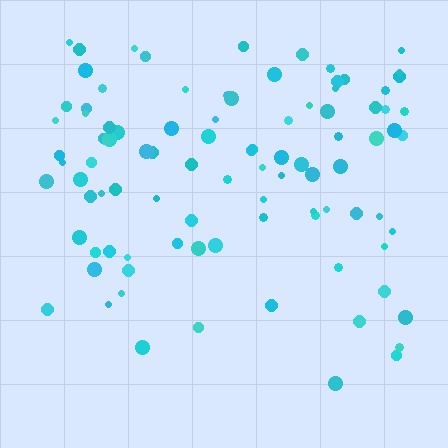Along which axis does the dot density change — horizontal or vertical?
Vertical.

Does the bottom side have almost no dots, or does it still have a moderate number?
Still a moderate number, just noticeably fewer than the top.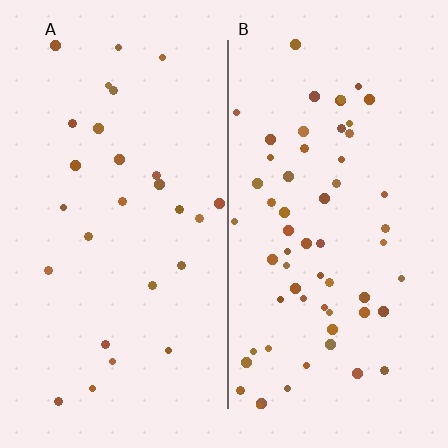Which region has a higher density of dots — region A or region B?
B (the right).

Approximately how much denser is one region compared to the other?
Approximately 2.3× — region B over region A.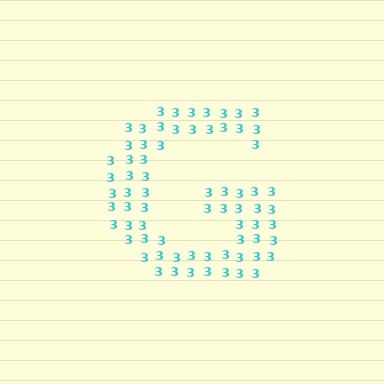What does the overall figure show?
The overall figure shows the letter G.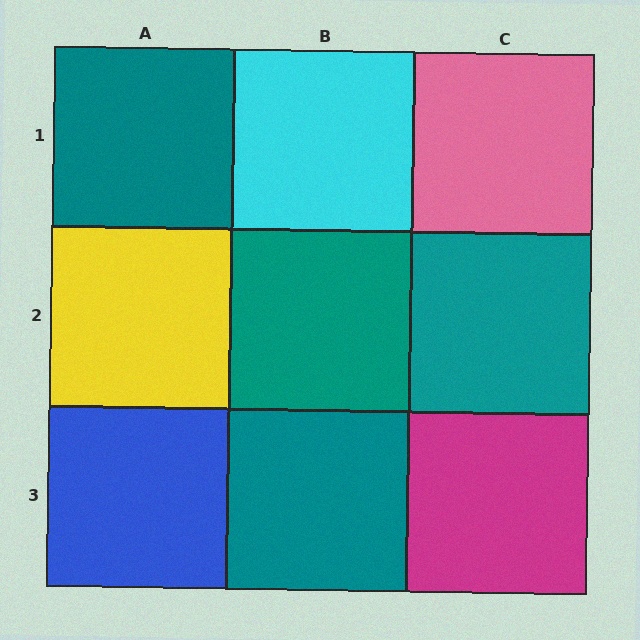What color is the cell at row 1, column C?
Pink.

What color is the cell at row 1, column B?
Cyan.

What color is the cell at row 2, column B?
Teal.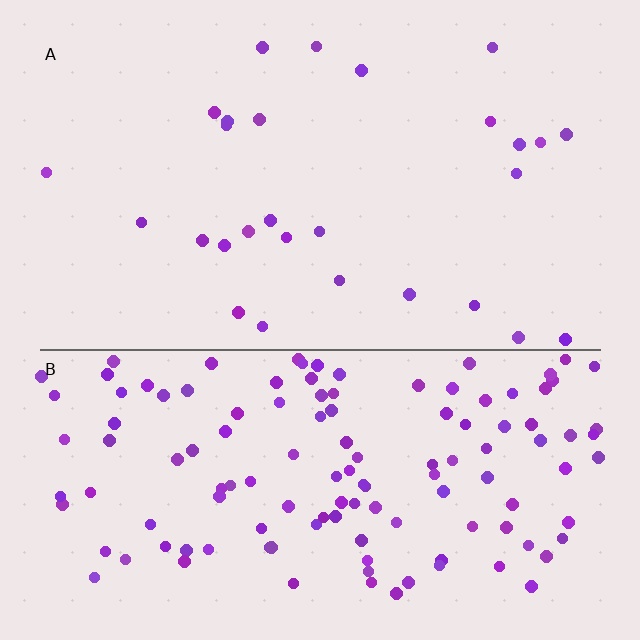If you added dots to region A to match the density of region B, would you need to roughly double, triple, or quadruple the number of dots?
Approximately quadruple.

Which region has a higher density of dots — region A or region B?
B (the bottom).